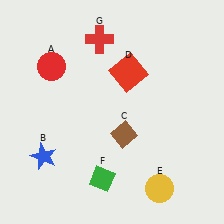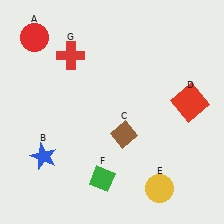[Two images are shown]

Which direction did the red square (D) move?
The red square (D) moved right.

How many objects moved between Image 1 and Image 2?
3 objects moved between the two images.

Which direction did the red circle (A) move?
The red circle (A) moved up.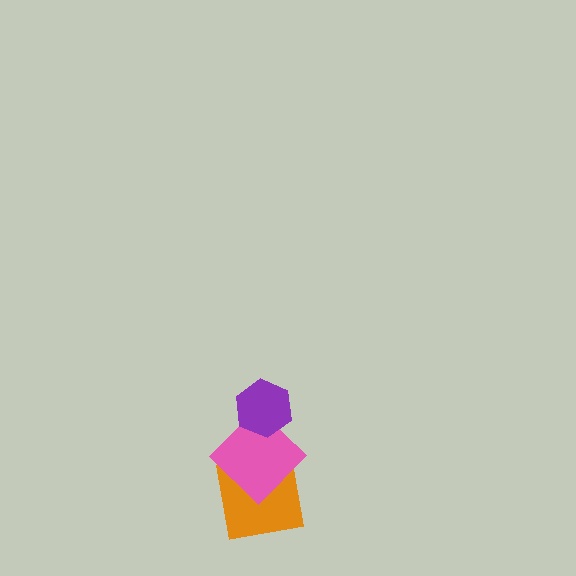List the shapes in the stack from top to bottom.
From top to bottom: the purple hexagon, the pink diamond, the orange square.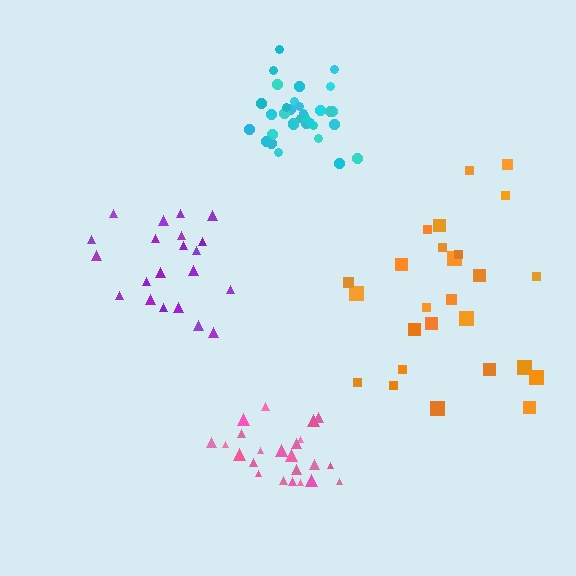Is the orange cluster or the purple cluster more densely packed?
Purple.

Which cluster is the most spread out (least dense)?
Orange.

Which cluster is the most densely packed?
Cyan.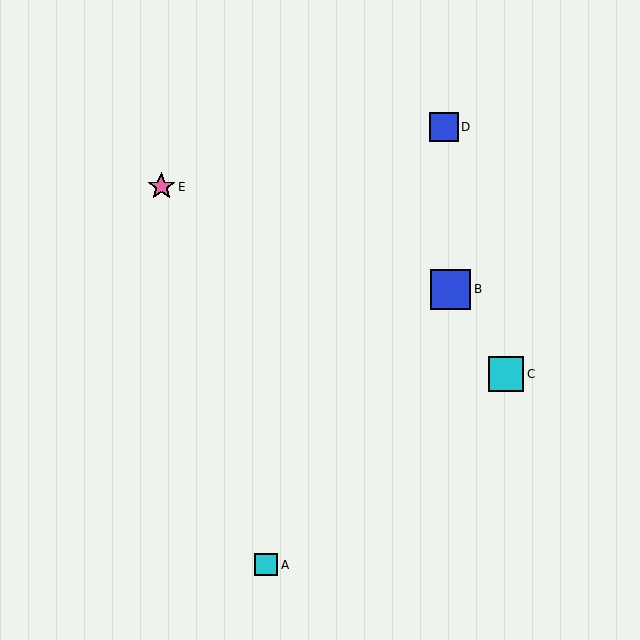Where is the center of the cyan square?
The center of the cyan square is at (506, 374).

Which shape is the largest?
The blue square (labeled B) is the largest.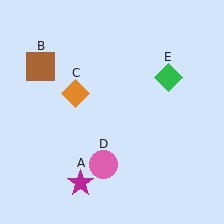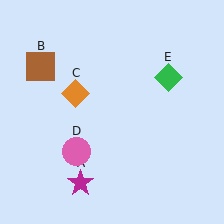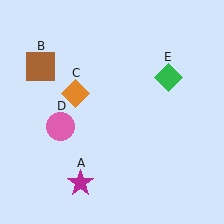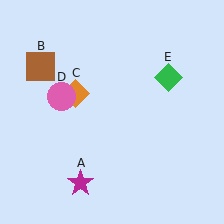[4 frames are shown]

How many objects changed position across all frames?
1 object changed position: pink circle (object D).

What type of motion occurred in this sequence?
The pink circle (object D) rotated clockwise around the center of the scene.